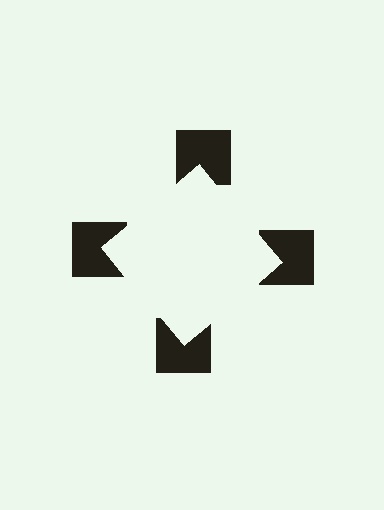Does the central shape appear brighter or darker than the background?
It typically appears slightly brighter than the background, even though no actual brightness change is drawn.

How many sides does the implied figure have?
4 sides.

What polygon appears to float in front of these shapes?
An illusory square — its edges are inferred from the aligned wedge cuts in the notched squares, not physically drawn.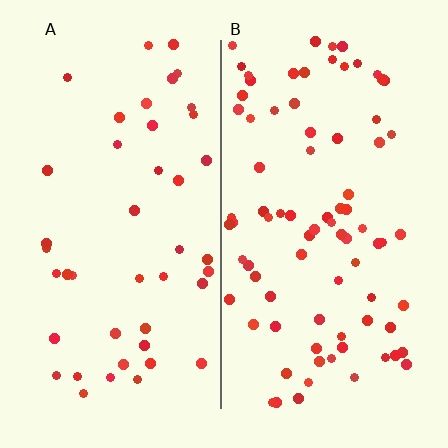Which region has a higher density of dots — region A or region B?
B (the right).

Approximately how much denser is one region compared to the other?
Approximately 1.9× — region B over region A.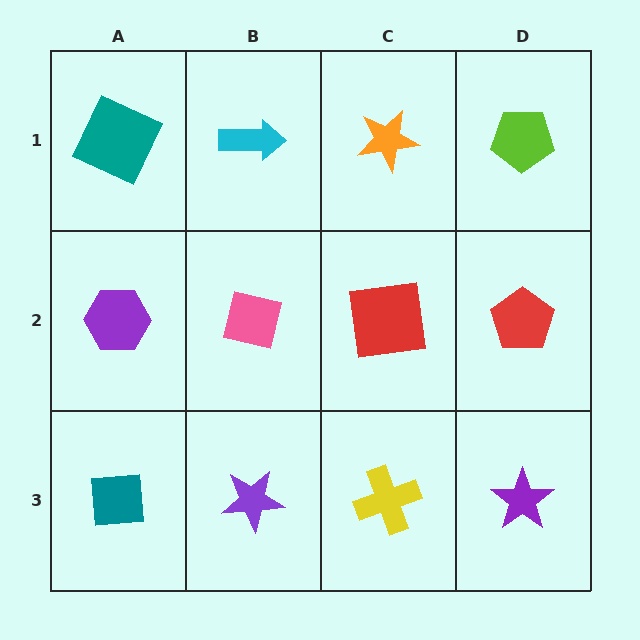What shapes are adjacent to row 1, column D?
A red pentagon (row 2, column D), an orange star (row 1, column C).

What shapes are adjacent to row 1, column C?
A red square (row 2, column C), a cyan arrow (row 1, column B), a lime pentagon (row 1, column D).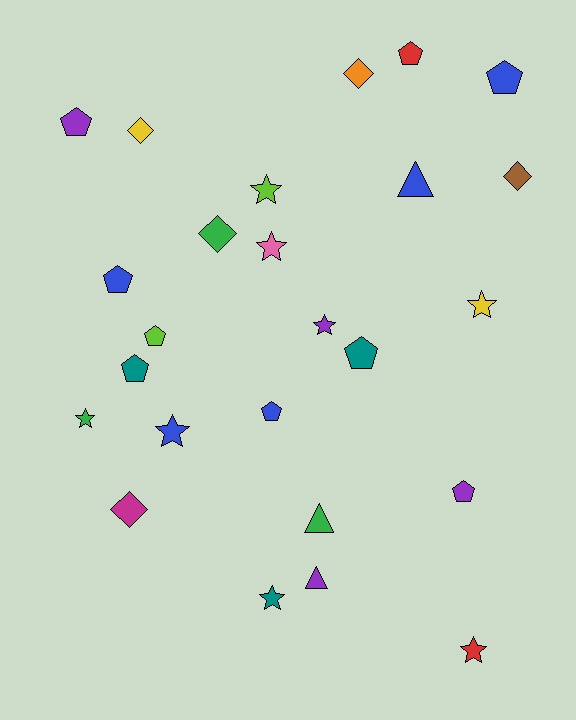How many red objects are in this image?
There are 2 red objects.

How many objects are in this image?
There are 25 objects.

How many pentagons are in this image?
There are 9 pentagons.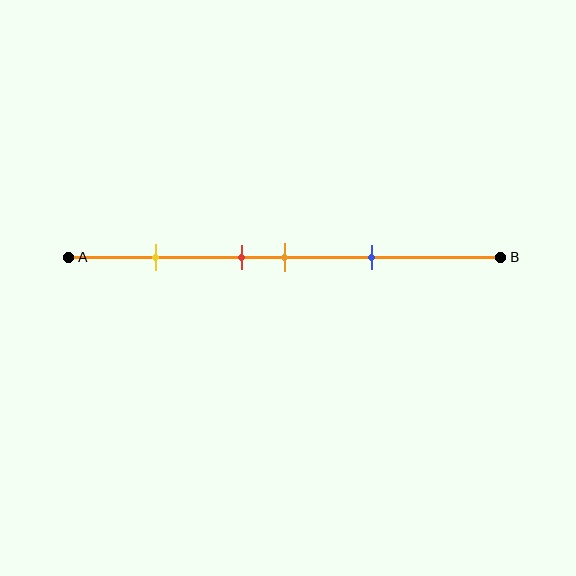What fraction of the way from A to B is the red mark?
The red mark is approximately 40% (0.4) of the way from A to B.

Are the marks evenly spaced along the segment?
No, the marks are not evenly spaced.